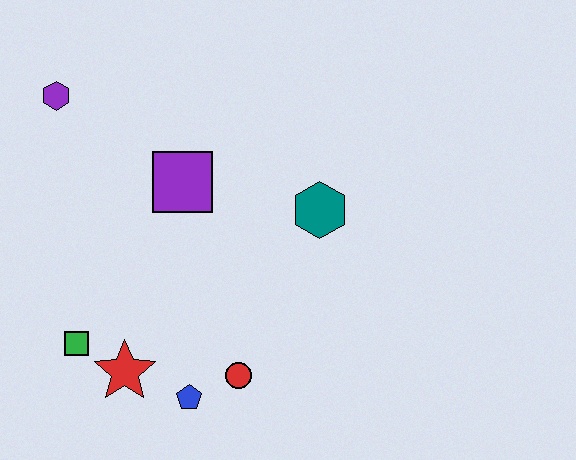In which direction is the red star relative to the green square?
The red star is to the right of the green square.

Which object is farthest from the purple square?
The blue pentagon is farthest from the purple square.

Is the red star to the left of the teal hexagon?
Yes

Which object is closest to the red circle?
The blue pentagon is closest to the red circle.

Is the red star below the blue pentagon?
No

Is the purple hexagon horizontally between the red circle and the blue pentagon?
No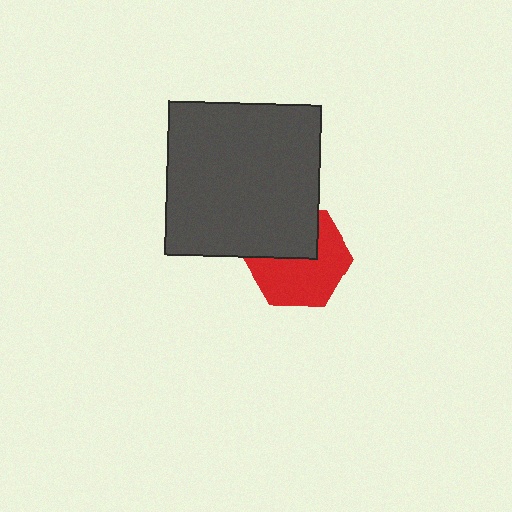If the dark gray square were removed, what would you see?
You would see the complete red hexagon.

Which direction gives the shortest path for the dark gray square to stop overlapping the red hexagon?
Moving up gives the shortest separation.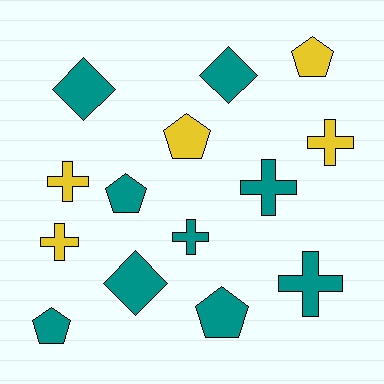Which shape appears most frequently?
Cross, with 6 objects.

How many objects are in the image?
There are 14 objects.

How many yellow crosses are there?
There are 3 yellow crosses.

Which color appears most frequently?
Teal, with 9 objects.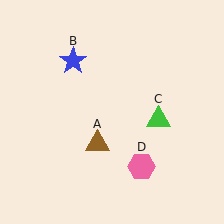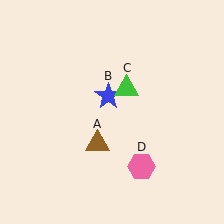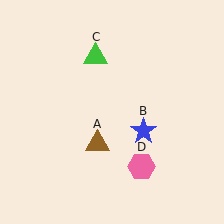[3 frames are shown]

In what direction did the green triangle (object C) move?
The green triangle (object C) moved up and to the left.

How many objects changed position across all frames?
2 objects changed position: blue star (object B), green triangle (object C).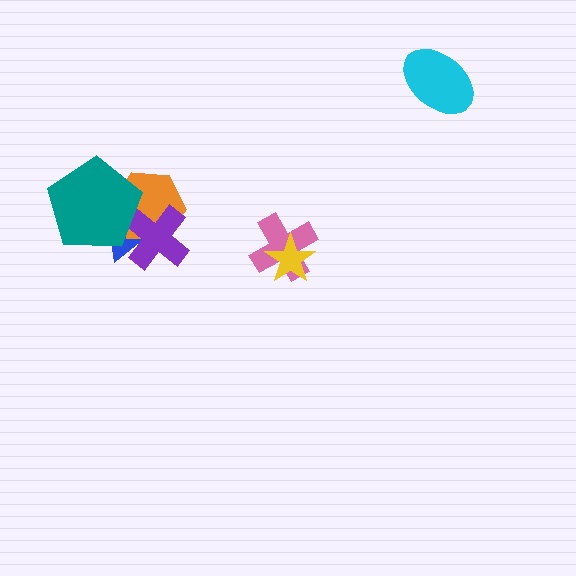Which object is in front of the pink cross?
The yellow star is in front of the pink cross.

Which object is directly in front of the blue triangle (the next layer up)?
The orange hexagon is directly in front of the blue triangle.